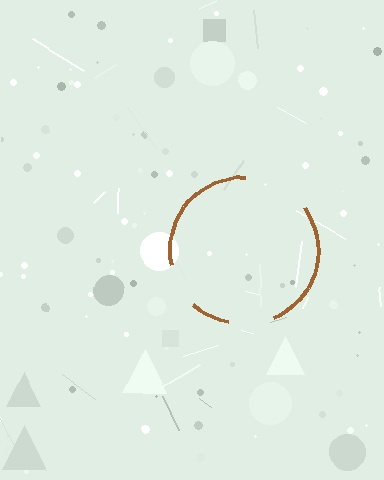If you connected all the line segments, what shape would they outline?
They would outline a circle.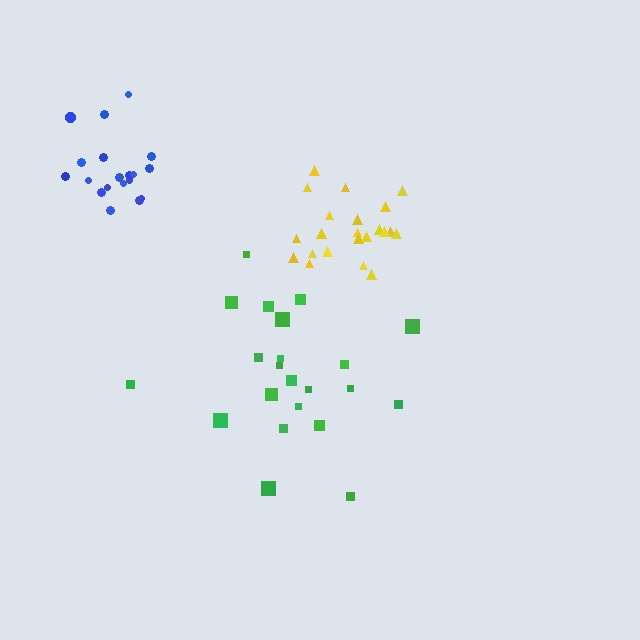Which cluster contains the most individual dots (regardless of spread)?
Green (22).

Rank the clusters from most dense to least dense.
yellow, blue, green.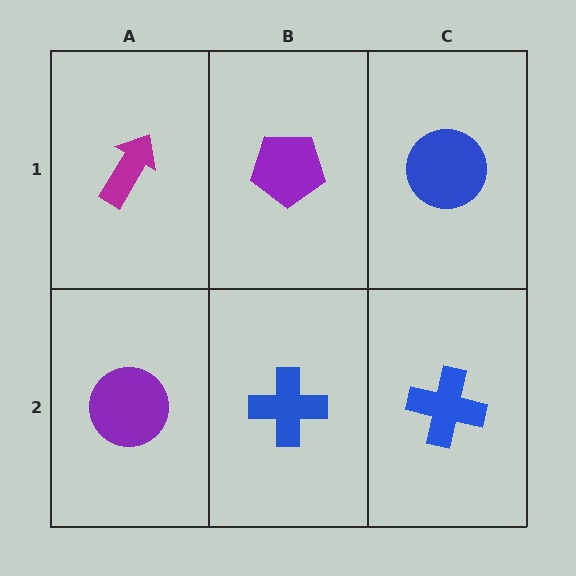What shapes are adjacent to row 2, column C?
A blue circle (row 1, column C), a blue cross (row 2, column B).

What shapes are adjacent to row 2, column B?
A purple pentagon (row 1, column B), a purple circle (row 2, column A), a blue cross (row 2, column C).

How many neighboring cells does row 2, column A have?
2.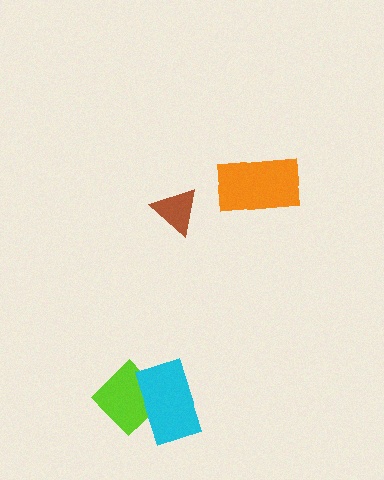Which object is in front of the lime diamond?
The cyan rectangle is in front of the lime diamond.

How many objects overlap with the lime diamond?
1 object overlaps with the lime diamond.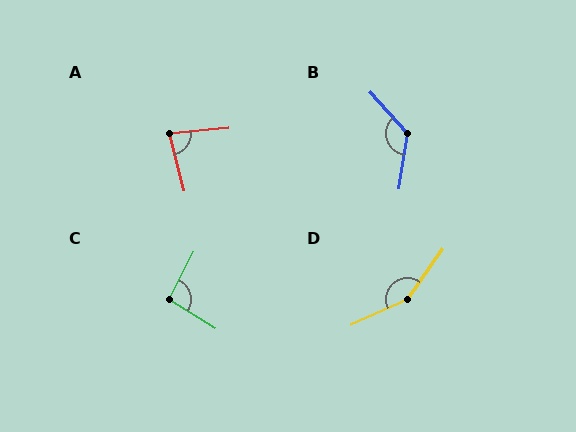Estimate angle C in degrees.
Approximately 94 degrees.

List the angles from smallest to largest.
A (81°), C (94°), B (129°), D (149°).